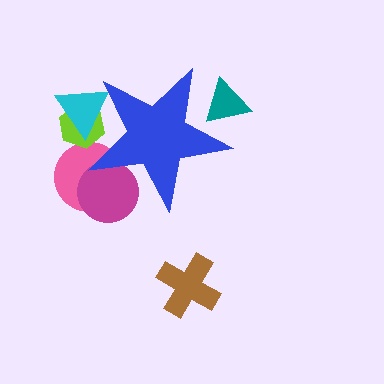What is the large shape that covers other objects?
A blue star.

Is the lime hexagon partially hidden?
Yes, the lime hexagon is partially hidden behind the blue star.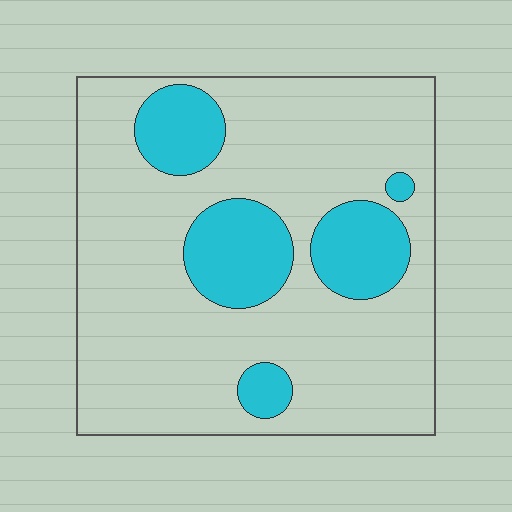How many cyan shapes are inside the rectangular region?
5.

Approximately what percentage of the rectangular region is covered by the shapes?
Approximately 20%.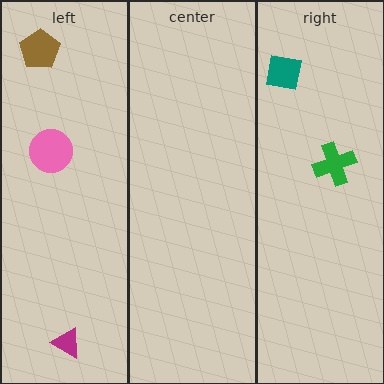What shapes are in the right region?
The teal square, the green cross.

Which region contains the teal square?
The right region.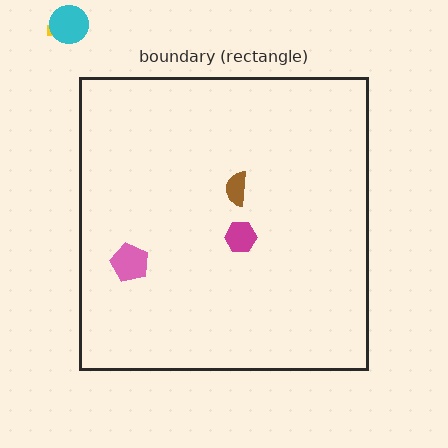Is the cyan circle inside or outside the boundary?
Outside.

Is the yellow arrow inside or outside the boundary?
Outside.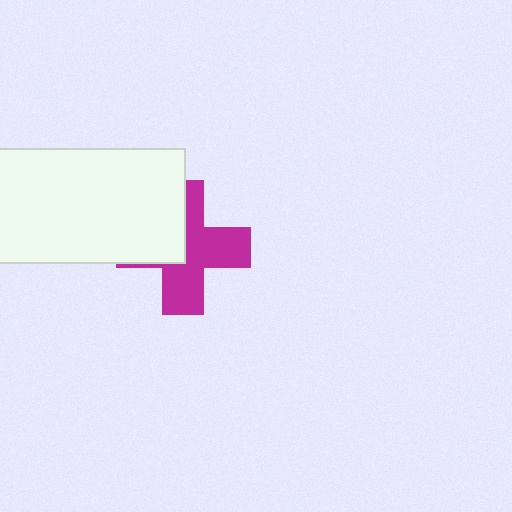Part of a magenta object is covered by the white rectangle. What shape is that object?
It is a cross.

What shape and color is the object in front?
The object in front is a white rectangle.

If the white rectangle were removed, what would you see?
You would see the complete magenta cross.